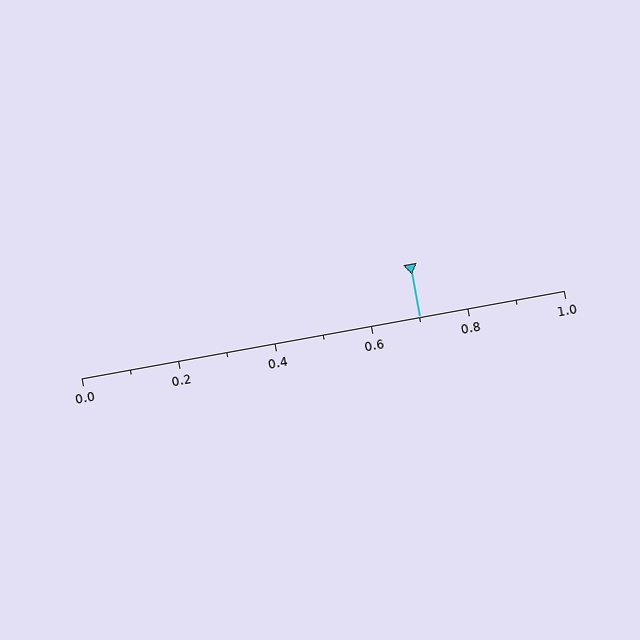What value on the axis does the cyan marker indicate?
The marker indicates approximately 0.7.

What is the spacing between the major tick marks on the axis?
The major ticks are spaced 0.2 apart.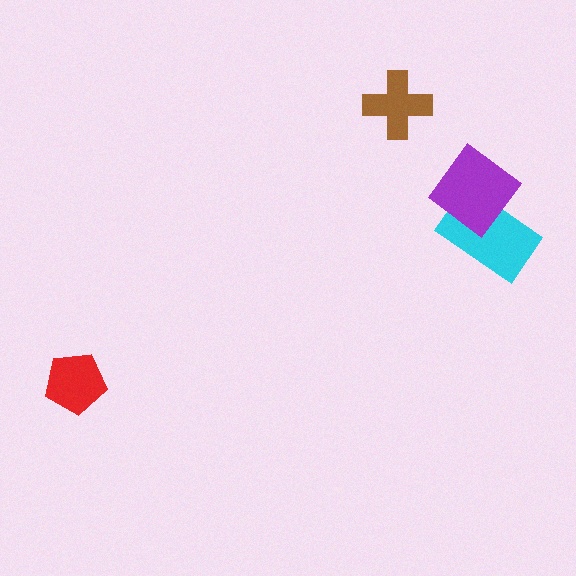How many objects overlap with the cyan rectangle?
1 object overlaps with the cyan rectangle.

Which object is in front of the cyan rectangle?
The purple diamond is in front of the cyan rectangle.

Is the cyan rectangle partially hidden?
Yes, it is partially covered by another shape.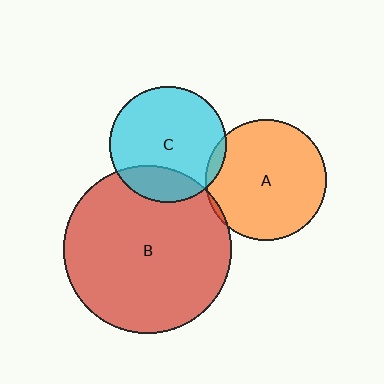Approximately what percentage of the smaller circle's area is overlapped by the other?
Approximately 20%.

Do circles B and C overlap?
Yes.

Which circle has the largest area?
Circle B (red).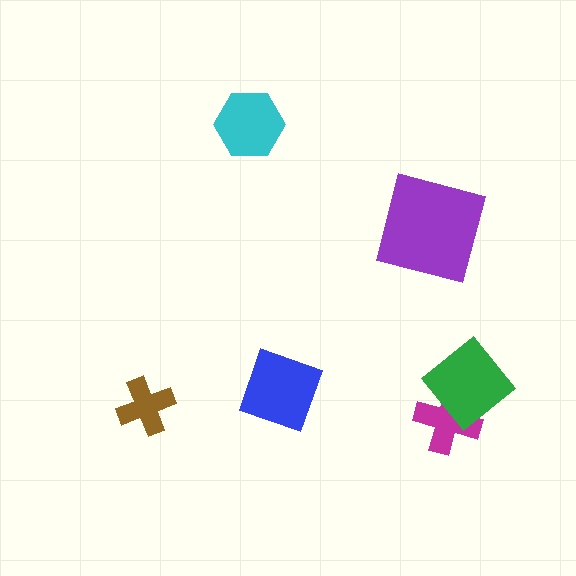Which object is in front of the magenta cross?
The green diamond is in front of the magenta cross.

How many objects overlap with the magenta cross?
1 object overlaps with the magenta cross.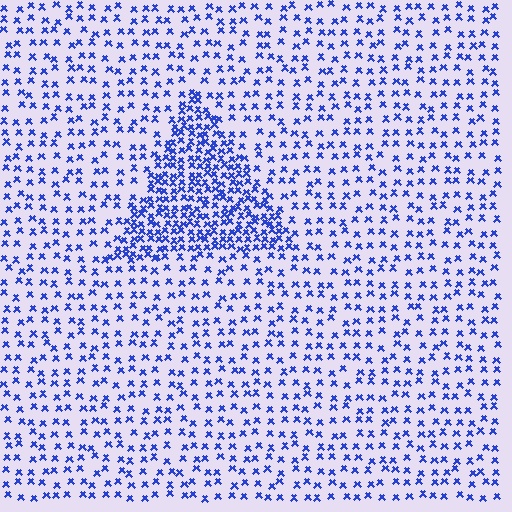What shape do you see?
I see a triangle.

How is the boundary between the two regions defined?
The boundary is defined by a change in element density (approximately 2.4x ratio). All elements are the same color, size, and shape.